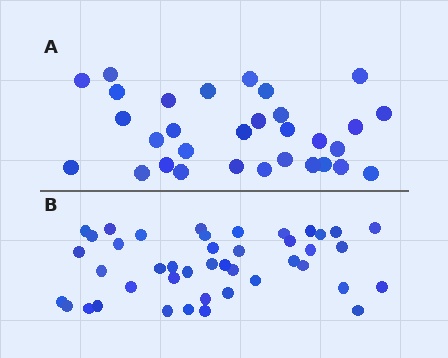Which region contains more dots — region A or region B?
Region B (the bottom region) has more dots.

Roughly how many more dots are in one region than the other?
Region B has roughly 12 or so more dots than region A.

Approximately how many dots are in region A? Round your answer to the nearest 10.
About 30 dots. (The exact count is 31, which rounds to 30.)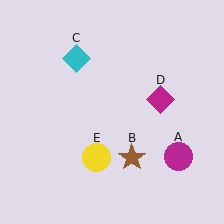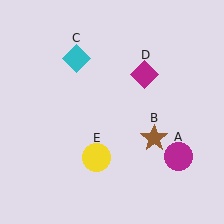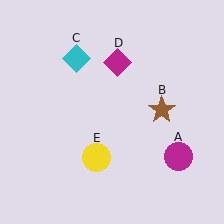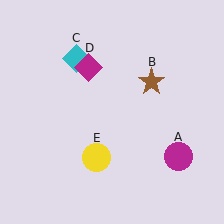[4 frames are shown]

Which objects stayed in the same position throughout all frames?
Magenta circle (object A) and cyan diamond (object C) and yellow circle (object E) remained stationary.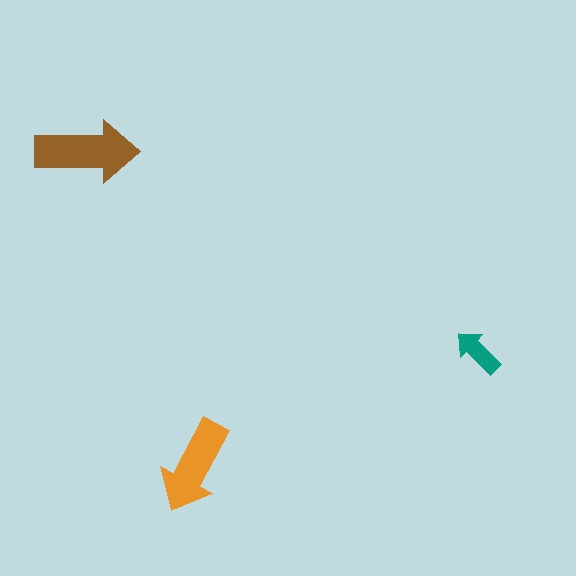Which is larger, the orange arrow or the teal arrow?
The orange one.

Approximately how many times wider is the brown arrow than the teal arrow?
About 2 times wider.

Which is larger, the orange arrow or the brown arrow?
The brown one.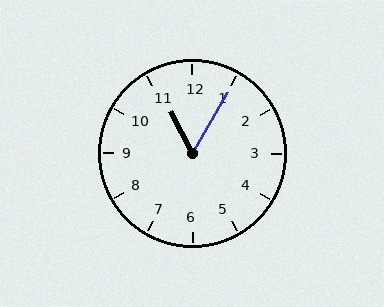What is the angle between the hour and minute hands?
Approximately 58 degrees.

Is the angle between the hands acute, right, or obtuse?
It is acute.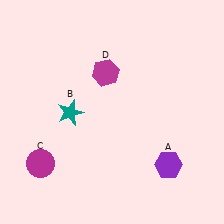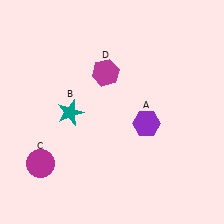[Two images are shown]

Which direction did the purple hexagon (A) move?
The purple hexagon (A) moved up.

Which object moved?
The purple hexagon (A) moved up.